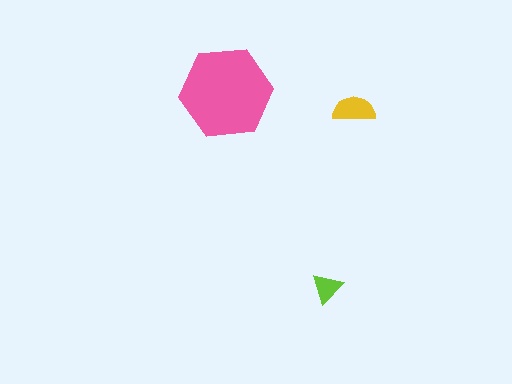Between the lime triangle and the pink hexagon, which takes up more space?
The pink hexagon.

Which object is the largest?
The pink hexagon.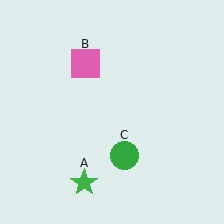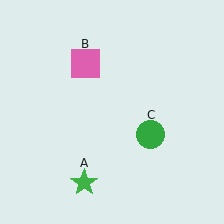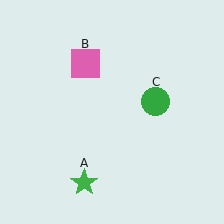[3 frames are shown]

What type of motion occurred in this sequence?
The green circle (object C) rotated counterclockwise around the center of the scene.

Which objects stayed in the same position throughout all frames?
Green star (object A) and pink square (object B) remained stationary.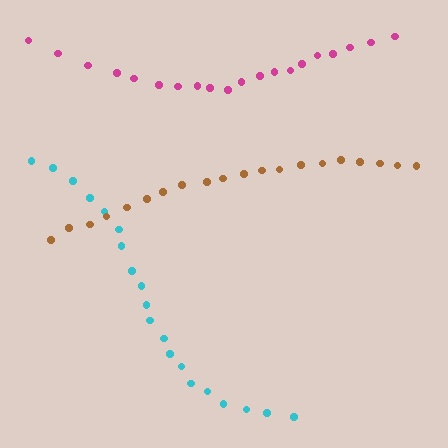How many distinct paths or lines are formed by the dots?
There are 3 distinct paths.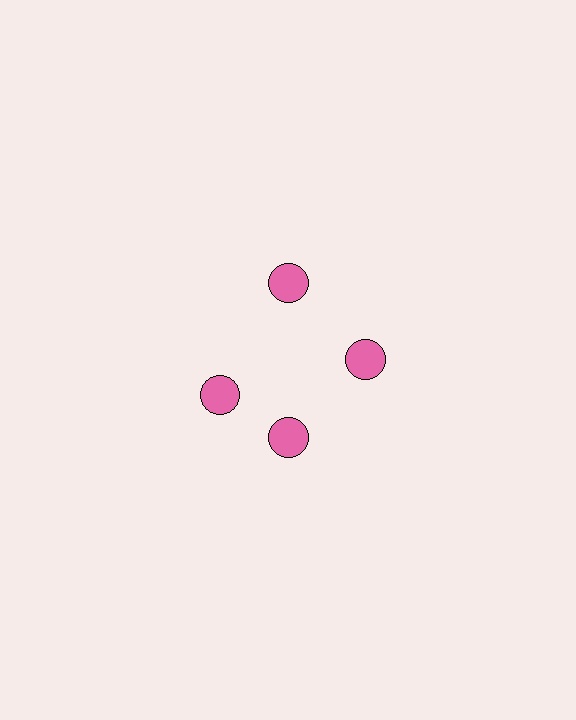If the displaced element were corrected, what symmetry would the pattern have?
It would have 4-fold rotational symmetry — the pattern would map onto itself every 90 degrees.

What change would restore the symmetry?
The symmetry would be restored by rotating it back into even spacing with its neighbors so that all 4 circles sit at equal angles and equal distance from the center.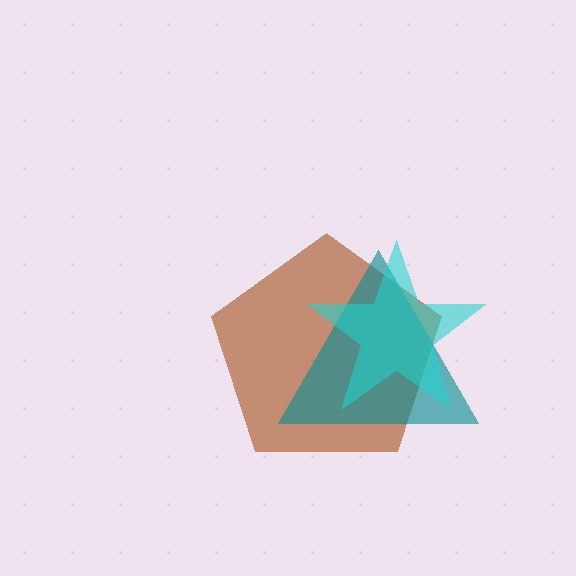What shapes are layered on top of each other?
The layered shapes are: a brown pentagon, a teal triangle, a cyan star.